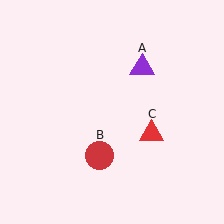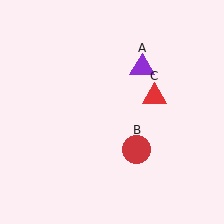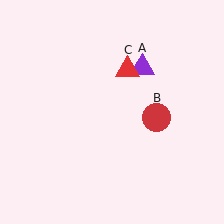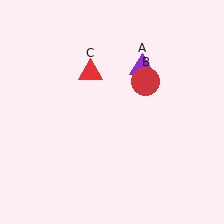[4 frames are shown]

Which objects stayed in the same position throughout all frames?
Purple triangle (object A) remained stationary.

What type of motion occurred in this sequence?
The red circle (object B), red triangle (object C) rotated counterclockwise around the center of the scene.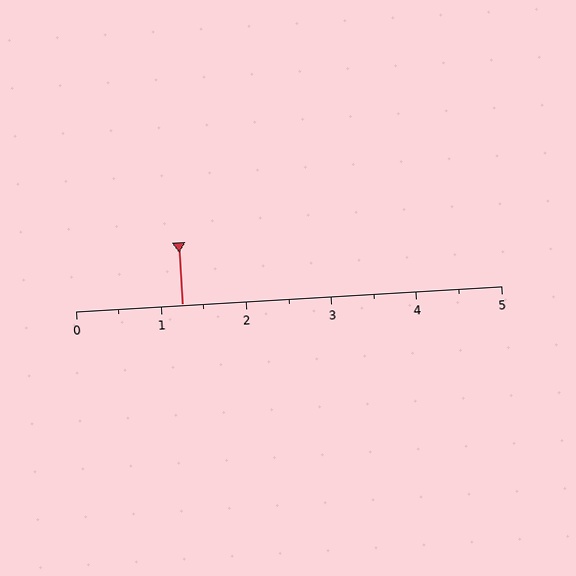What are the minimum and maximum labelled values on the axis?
The axis runs from 0 to 5.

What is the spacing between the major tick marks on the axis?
The major ticks are spaced 1 apart.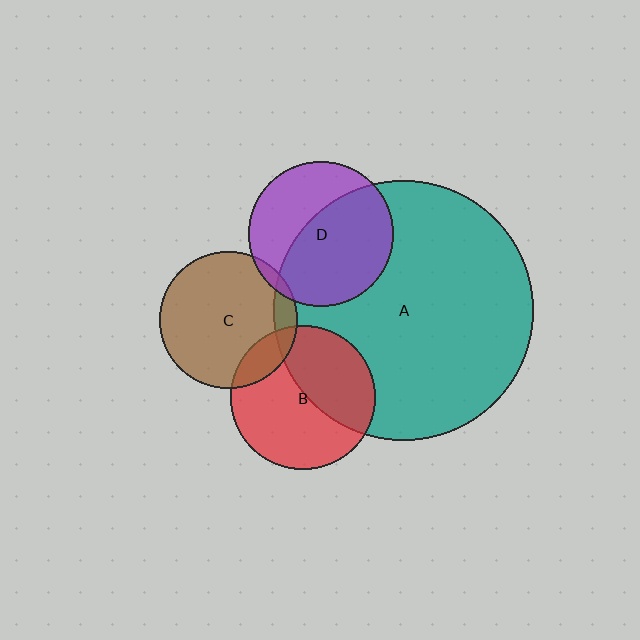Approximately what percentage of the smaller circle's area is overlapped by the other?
Approximately 5%.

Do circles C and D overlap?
Yes.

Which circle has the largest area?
Circle A (teal).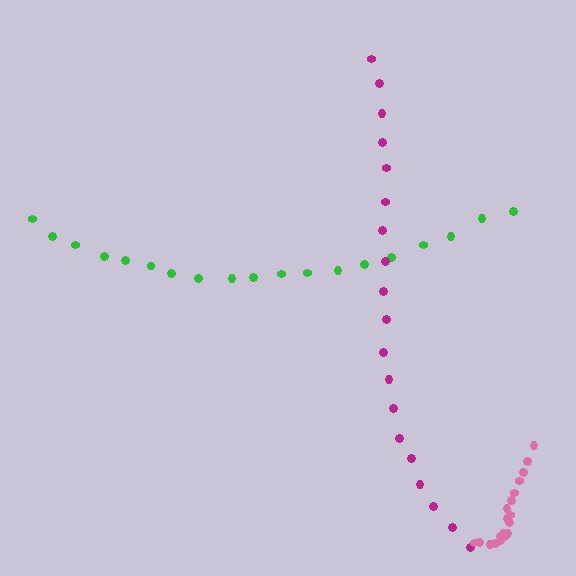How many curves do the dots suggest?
There are 3 distinct paths.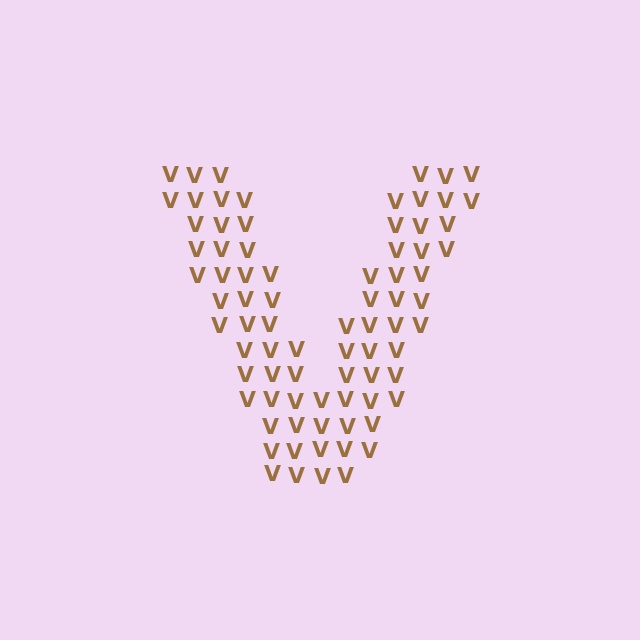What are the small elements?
The small elements are letter V's.